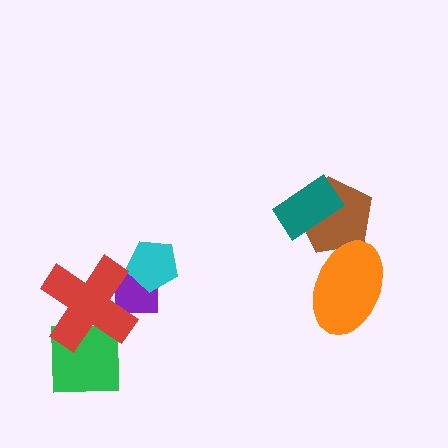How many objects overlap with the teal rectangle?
1 object overlaps with the teal rectangle.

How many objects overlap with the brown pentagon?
2 objects overlap with the brown pentagon.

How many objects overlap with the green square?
1 object overlaps with the green square.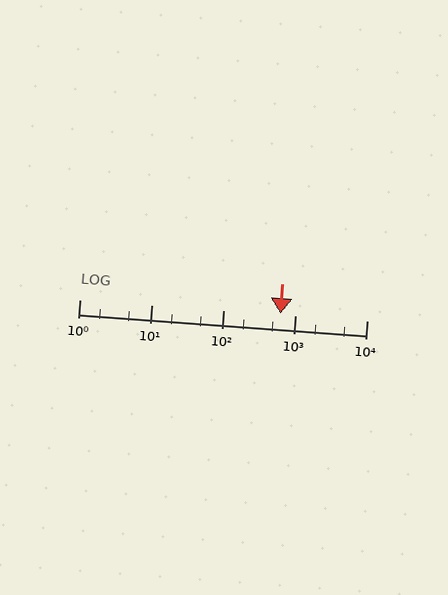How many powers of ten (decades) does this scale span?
The scale spans 4 decades, from 1 to 10000.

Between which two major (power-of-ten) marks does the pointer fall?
The pointer is between 100 and 1000.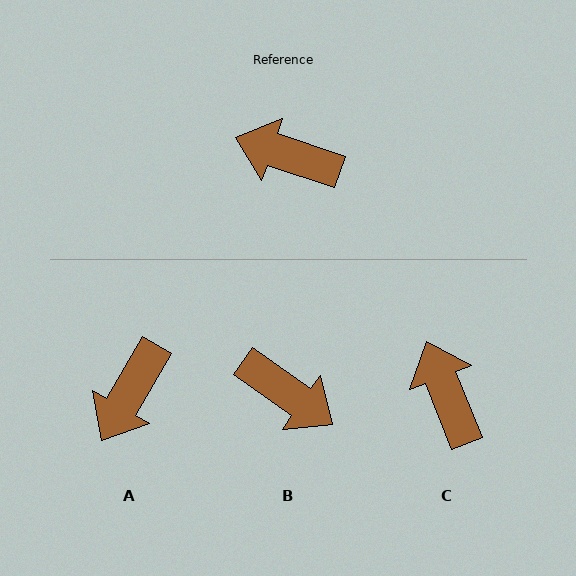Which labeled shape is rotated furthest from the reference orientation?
B, about 163 degrees away.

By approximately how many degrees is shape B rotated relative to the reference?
Approximately 163 degrees counter-clockwise.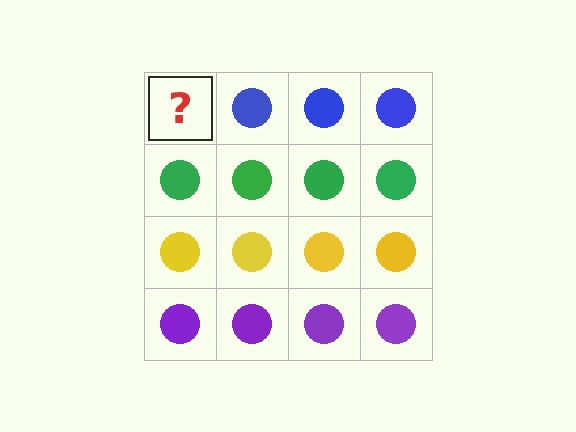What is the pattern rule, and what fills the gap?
The rule is that each row has a consistent color. The gap should be filled with a blue circle.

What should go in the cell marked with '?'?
The missing cell should contain a blue circle.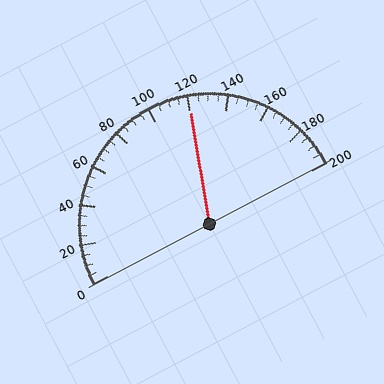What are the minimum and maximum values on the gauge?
The gauge ranges from 0 to 200.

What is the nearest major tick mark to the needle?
The nearest major tick mark is 120.